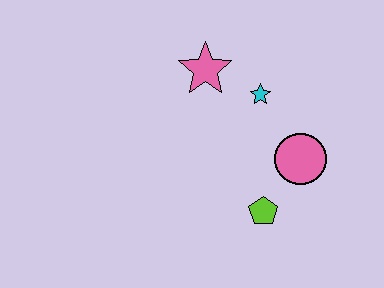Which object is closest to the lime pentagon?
The pink circle is closest to the lime pentagon.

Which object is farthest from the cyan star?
The lime pentagon is farthest from the cyan star.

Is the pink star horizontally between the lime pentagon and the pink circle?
No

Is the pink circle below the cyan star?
Yes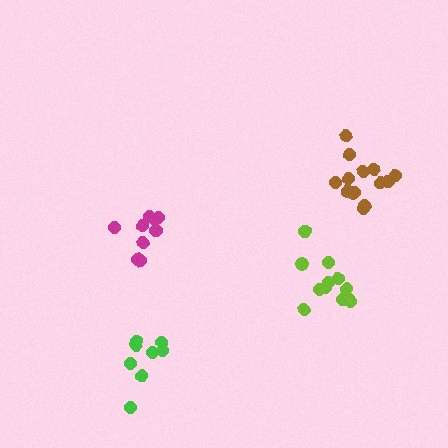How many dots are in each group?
Group 1: 9 dots, Group 2: 8 dots, Group 3: 14 dots, Group 4: 12 dots (43 total).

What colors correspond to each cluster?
The clusters are colored: magenta, green, brown, lime.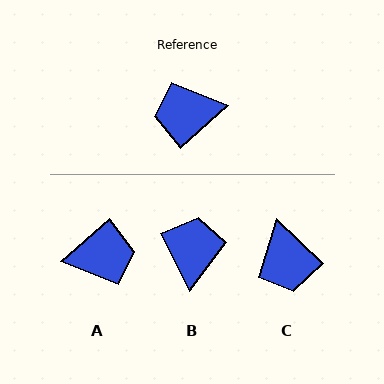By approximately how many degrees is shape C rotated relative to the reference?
Approximately 95 degrees counter-clockwise.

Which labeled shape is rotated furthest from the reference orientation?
A, about 180 degrees away.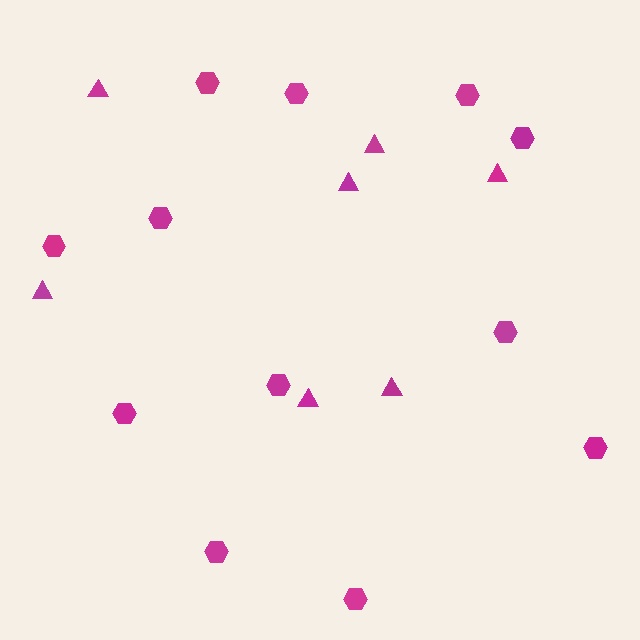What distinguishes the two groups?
There are 2 groups: one group of triangles (7) and one group of hexagons (12).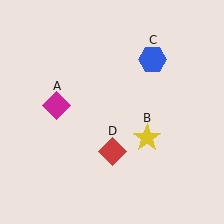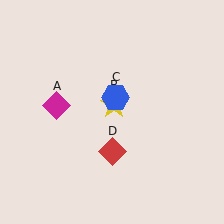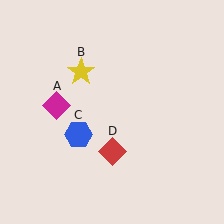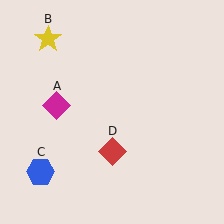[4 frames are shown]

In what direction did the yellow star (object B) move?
The yellow star (object B) moved up and to the left.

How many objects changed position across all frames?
2 objects changed position: yellow star (object B), blue hexagon (object C).